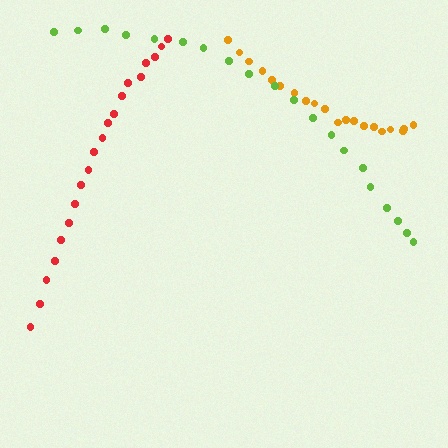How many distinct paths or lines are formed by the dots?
There are 3 distinct paths.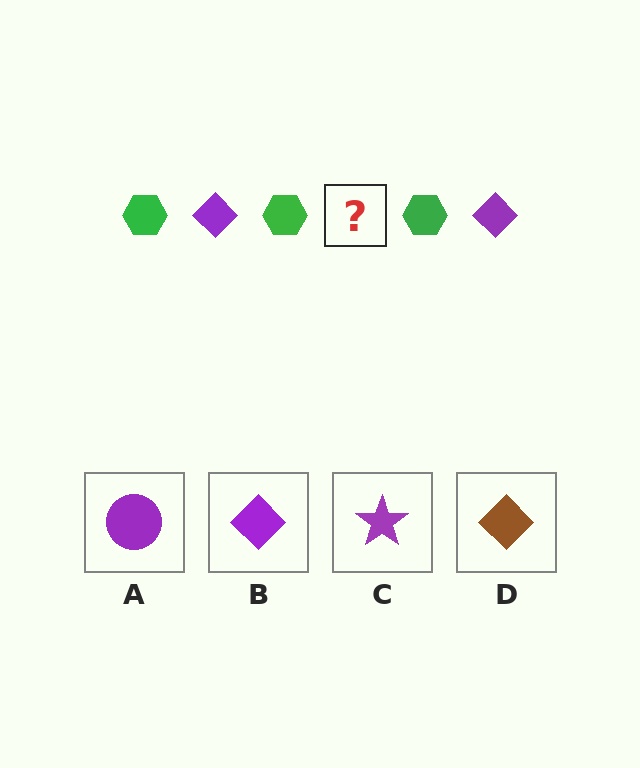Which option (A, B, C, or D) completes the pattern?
B.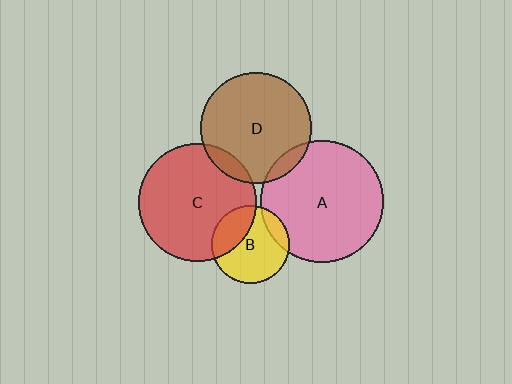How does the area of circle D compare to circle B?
Approximately 2.0 times.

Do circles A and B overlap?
Yes.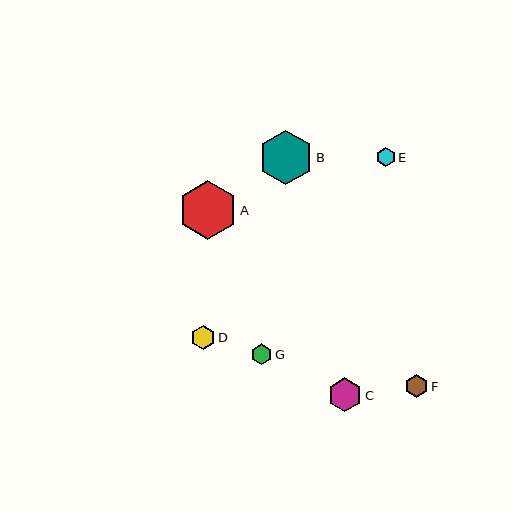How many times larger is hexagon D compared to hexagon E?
Hexagon D is approximately 1.2 times the size of hexagon E.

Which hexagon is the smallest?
Hexagon E is the smallest with a size of approximately 19 pixels.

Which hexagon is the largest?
Hexagon A is the largest with a size of approximately 59 pixels.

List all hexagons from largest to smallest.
From largest to smallest: A, B, C, D, F, G, E.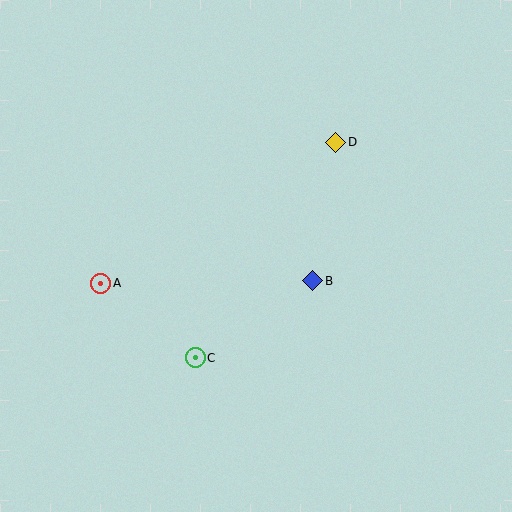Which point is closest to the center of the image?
Point B at (313, 281) is closest to the center.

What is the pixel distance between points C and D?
The distance between C and D is 257 pixels.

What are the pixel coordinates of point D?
Point D is at (336, 142).